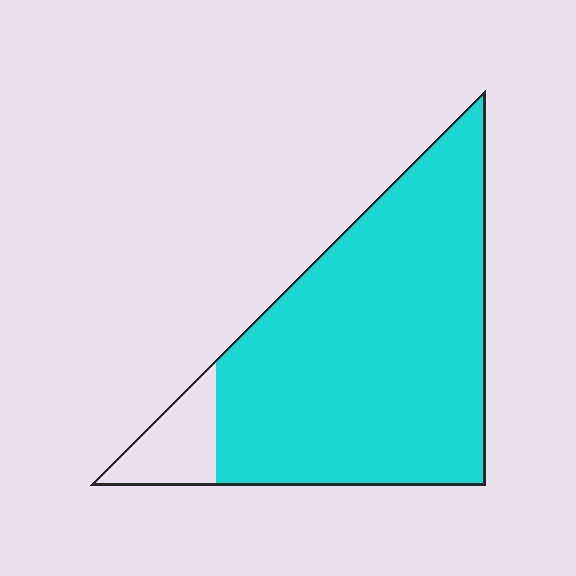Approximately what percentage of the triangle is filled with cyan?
Approximately 90%.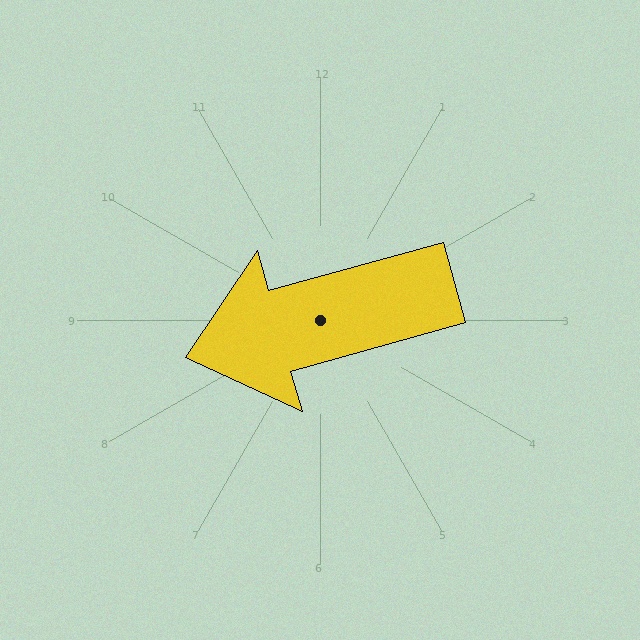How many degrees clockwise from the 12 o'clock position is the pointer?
Approximately 254 degrees.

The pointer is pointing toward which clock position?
Roughly 8 o'clock.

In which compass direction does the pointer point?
West.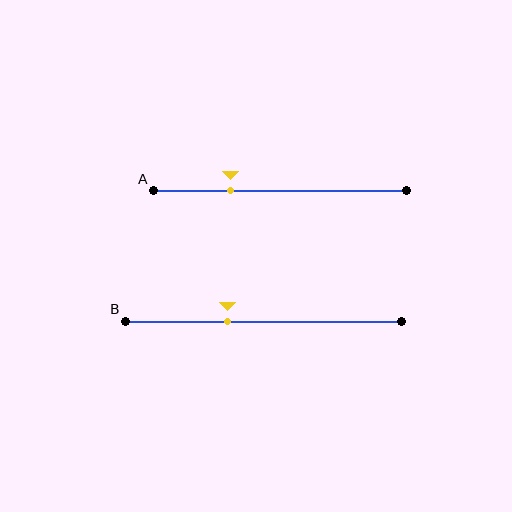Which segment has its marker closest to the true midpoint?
Segment B has its marker closest to the true midpoint.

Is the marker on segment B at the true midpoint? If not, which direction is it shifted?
No, the marker on segment B is shifted to the left by about 13% of the segment length.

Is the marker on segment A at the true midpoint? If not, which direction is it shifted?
No, the marker on segment A is shifted to the left by about 19% of the segment length.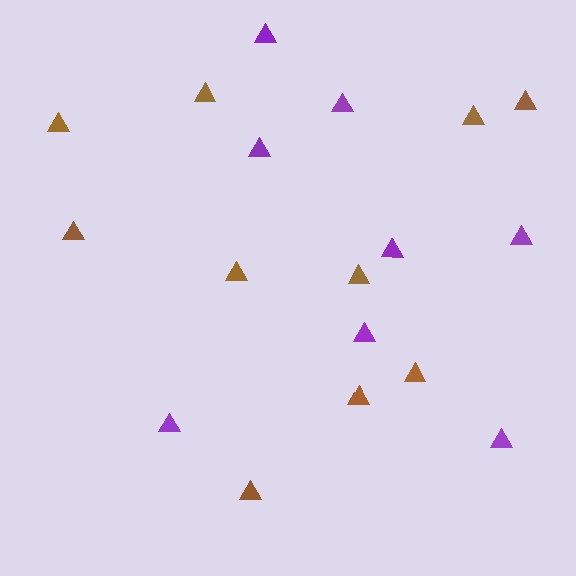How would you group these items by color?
There are 2 groups: one group of brown triangles (10) and one group of purple triangles (8).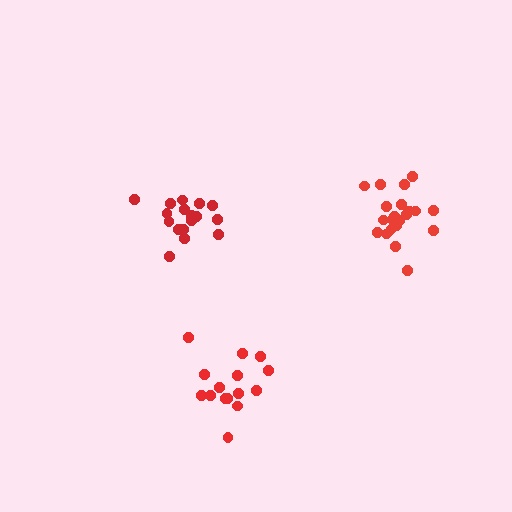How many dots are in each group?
Group 1: 21 dots, Group 2: 15 dots, Group 3: 17 dots (53 total).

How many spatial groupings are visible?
There are 3 spatial groupings.